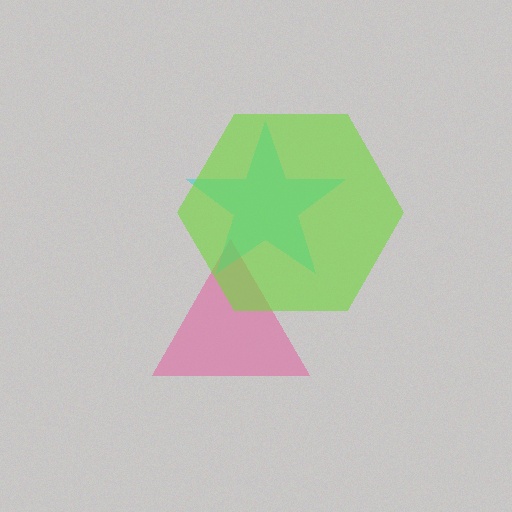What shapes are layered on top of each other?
The layered shapes are: a pink triangle, a cyan star, a lime hexagon.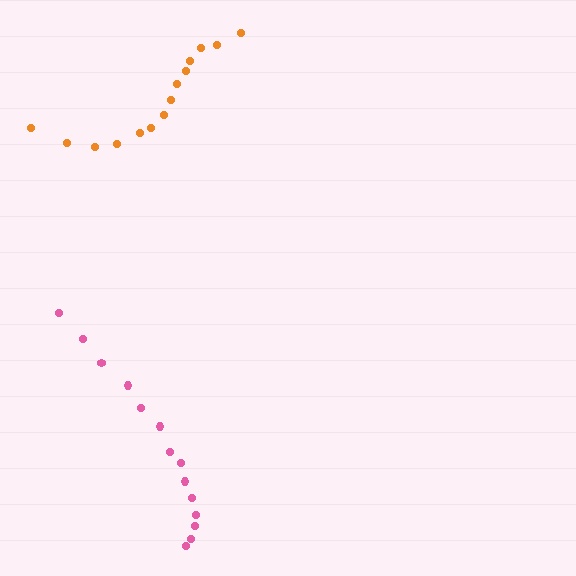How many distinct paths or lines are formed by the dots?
There are 2 distinct paths.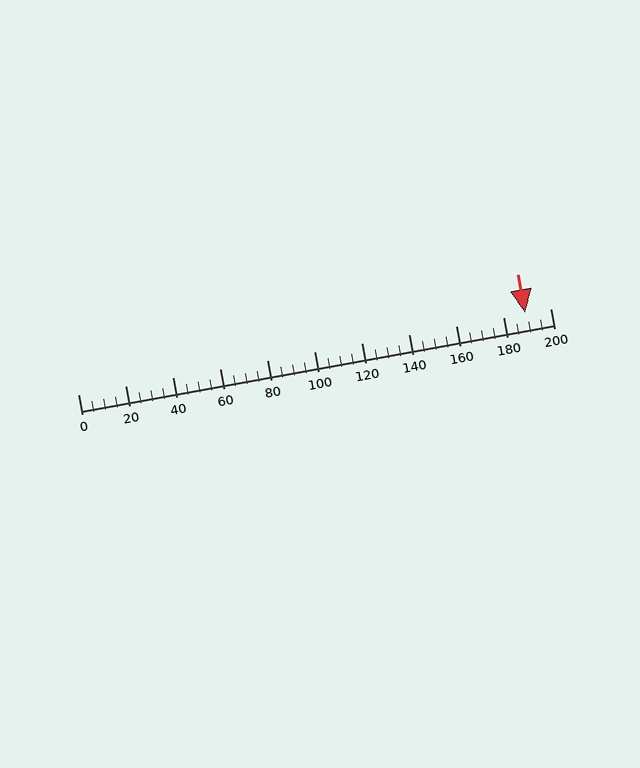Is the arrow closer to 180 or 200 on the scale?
The arrow is closer to 180.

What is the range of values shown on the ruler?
The ruler shows values from 0 to 200.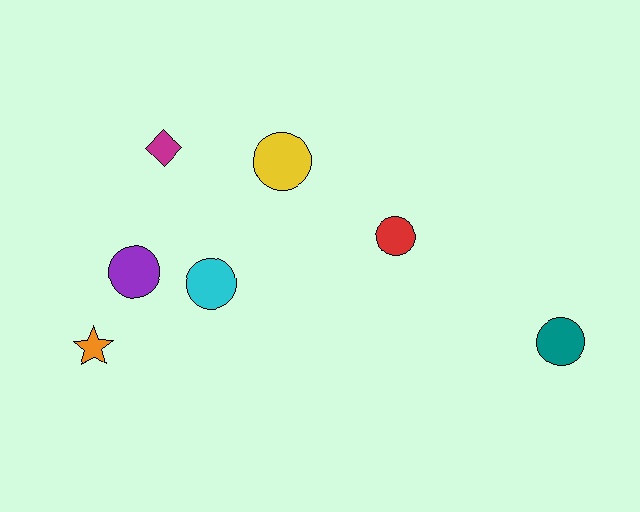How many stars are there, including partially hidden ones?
There is 1 star.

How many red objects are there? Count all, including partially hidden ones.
There is 1 red object.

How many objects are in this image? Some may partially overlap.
There are 7 objects.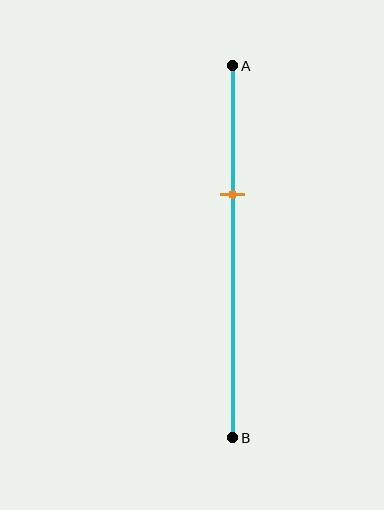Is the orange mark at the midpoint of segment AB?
No, the mark is at about 35% from A, not at the 50% midpoint.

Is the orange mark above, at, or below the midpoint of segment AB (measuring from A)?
The orange mark is above the midpoint of segment AB.